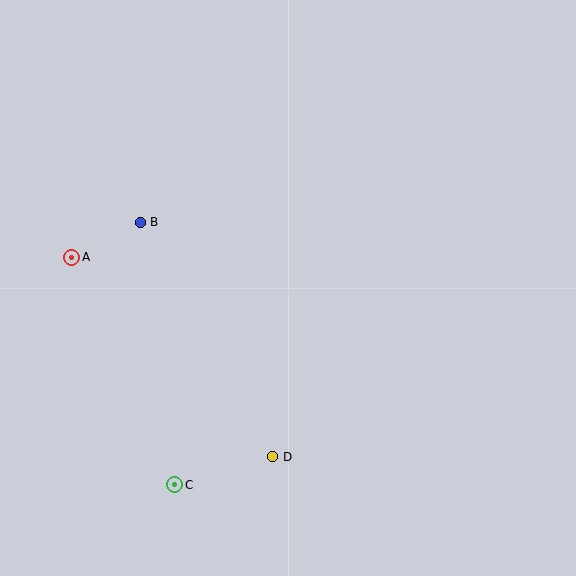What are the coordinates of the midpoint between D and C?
The midpoint between D and C is at (224, 471).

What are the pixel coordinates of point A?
Point A is at (72, 257).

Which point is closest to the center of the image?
Point B at (140, 222) is closest to the center.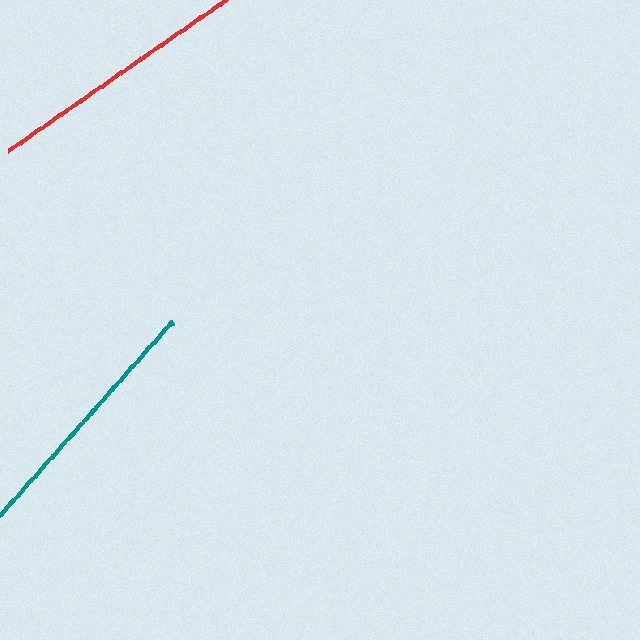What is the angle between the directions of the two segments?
Approximately 14 degrees.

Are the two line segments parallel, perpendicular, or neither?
Neither parallel nor perpendicular — they differ by about 14°.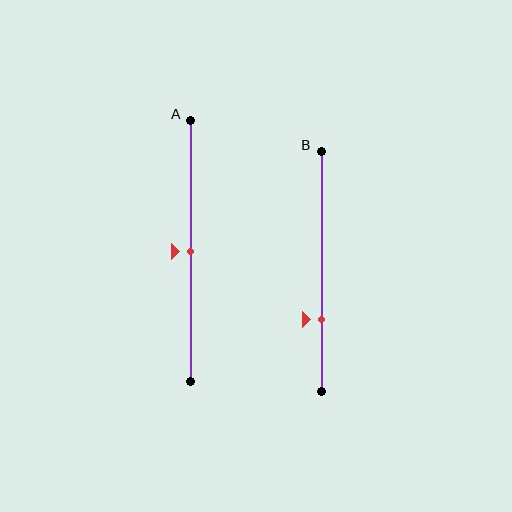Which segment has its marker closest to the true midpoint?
Segment A has its marker closest to the true midpoint.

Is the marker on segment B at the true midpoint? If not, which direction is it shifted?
No, the marker on segment B is shifted downward by about 20% of the segment length.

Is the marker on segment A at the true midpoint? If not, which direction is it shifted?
Yes, the marker on segment A is at the true midpoint.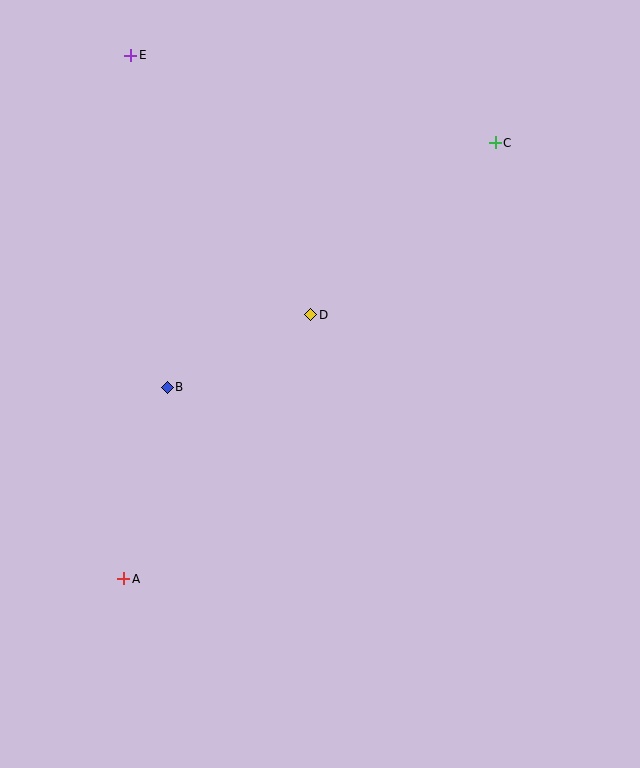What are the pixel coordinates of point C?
Point C is at (495, 143).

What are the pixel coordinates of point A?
Point A is at (124, 579).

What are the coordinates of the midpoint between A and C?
The midpoint between A and C is at (310, 361).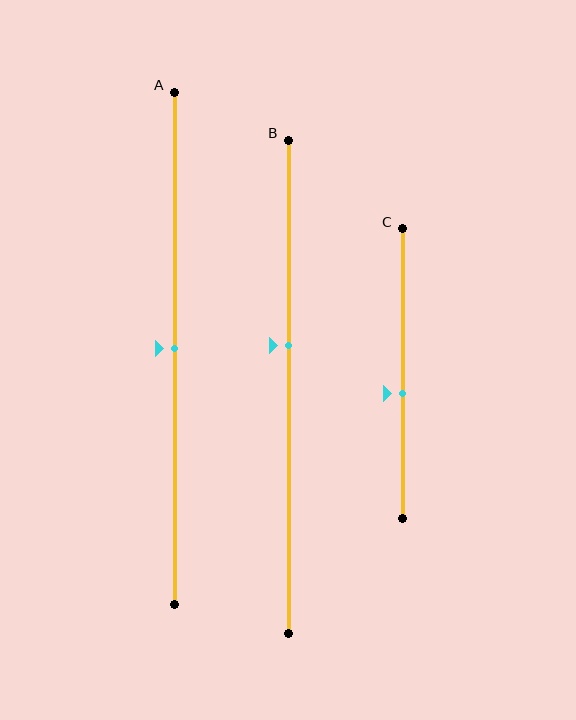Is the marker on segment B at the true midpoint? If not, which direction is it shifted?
No, the marker on segment B is shifted upward by about 8% of the segment length.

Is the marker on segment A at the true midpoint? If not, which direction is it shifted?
Yes, the marker on segment A is at the true midpoint.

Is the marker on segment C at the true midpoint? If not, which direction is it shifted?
No, the marker on segment C is shifted downward by about 7% of the segment length.